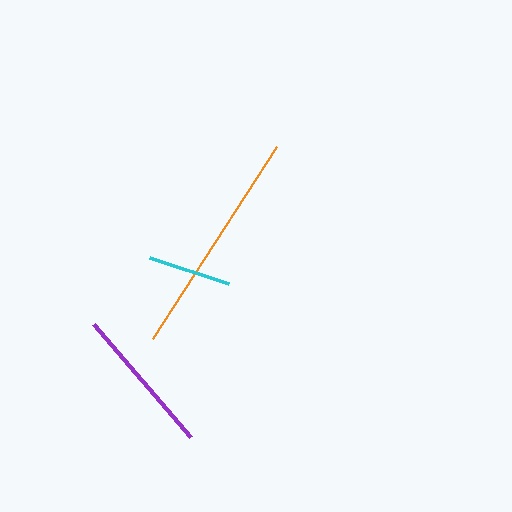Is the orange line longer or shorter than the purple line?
The orange line is longer than the purple line.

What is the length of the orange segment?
The orange segment is approximately 228 pixels long.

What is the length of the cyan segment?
The cyan segment is approximately 83 pixels long.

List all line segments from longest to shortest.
From longest to shortest: orange, purple, cyan.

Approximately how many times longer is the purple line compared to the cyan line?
The purple line is approximately 1.8 times the length of the cyan line.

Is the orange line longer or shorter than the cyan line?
The orange line is longer than the cyan line.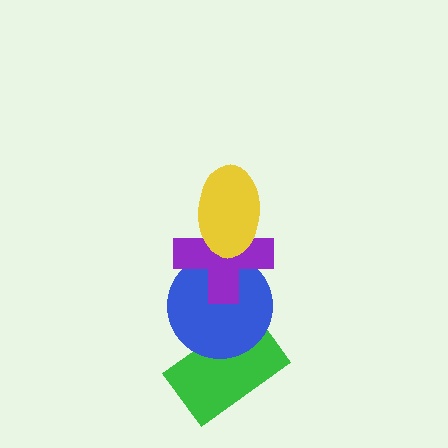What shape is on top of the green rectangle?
The blue circle is on top of the green rectangle.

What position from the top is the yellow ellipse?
The yellow ellipse is 1st from the top.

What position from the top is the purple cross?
The purple cross is 2nd from the top.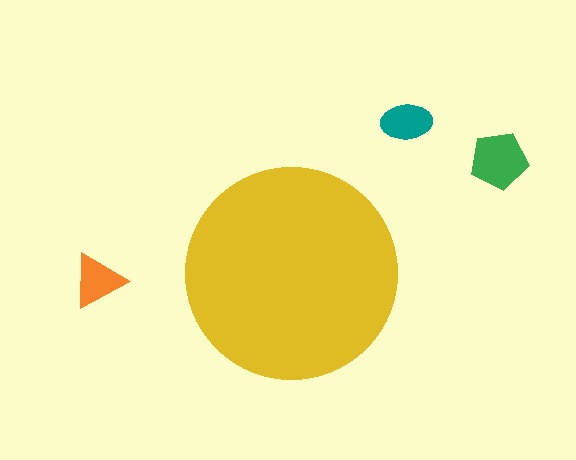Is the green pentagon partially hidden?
No, the green pentagon is fully visible.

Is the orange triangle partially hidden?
No, the orange triangle is fully visible.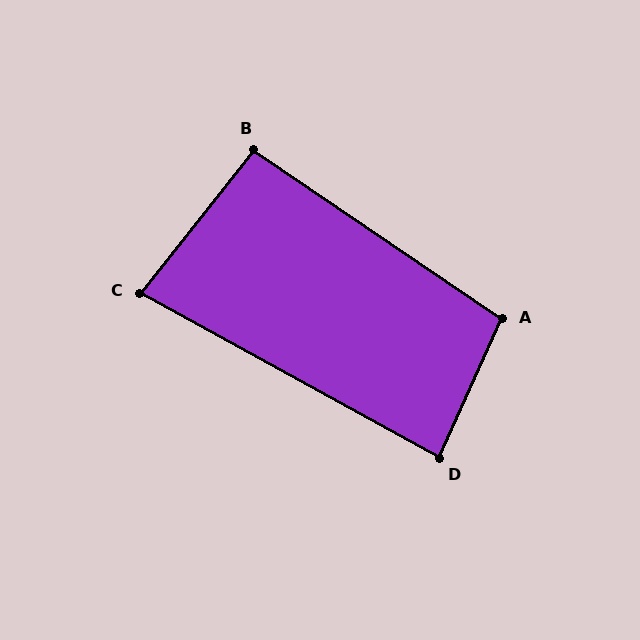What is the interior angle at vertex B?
Approximately 94 degrees (approximately right).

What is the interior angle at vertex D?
Approximately 86 degrees (approximately right).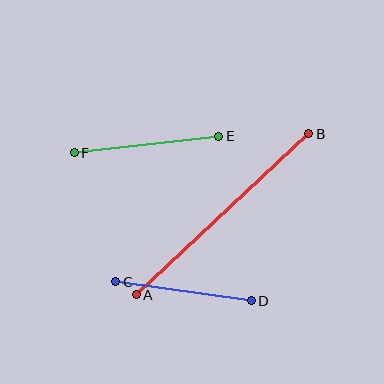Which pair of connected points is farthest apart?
Points A and B are farthest apart.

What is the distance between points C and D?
The distance is approximately 137 pixels.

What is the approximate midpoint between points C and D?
The midpoint is at approximately (184, 291) pixels.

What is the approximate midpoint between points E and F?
The midpoint is at approximately (146, 144) pixels.